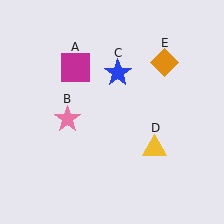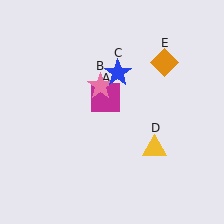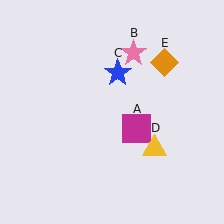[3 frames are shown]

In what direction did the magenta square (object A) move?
The magenta square (object A) moved down and to the right.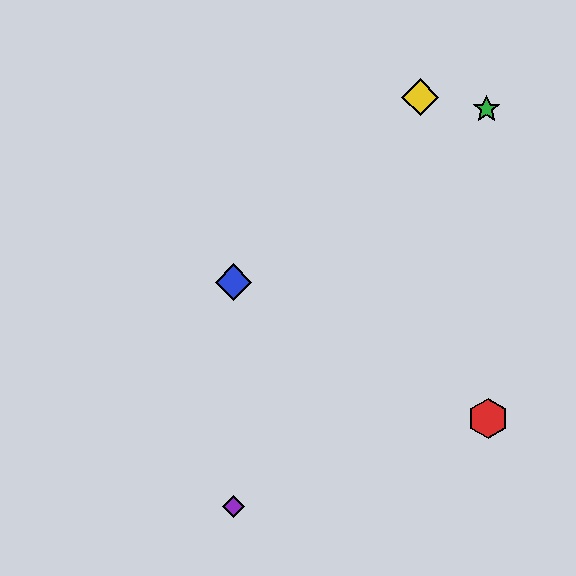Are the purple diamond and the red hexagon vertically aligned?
No, the purple diamond is at x≈233 and the red hexagon is at x≈488.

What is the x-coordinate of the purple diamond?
The purple diamond is at x≈233.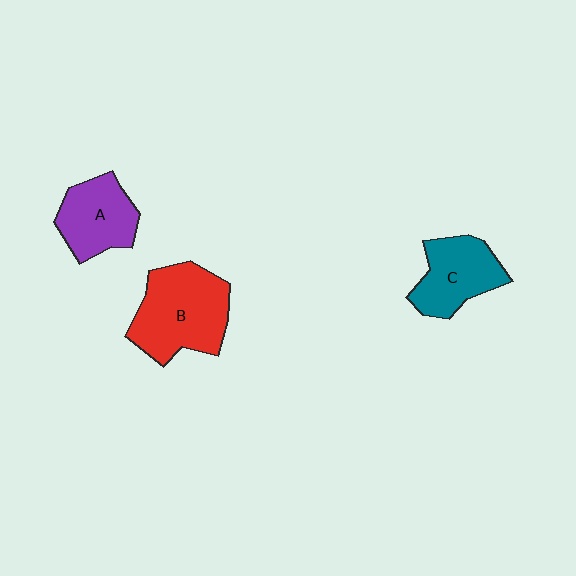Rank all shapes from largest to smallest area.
From largest to smallest: B (red), C (teal), A (purple).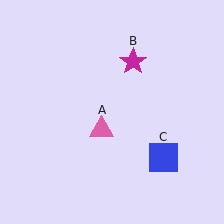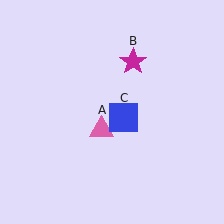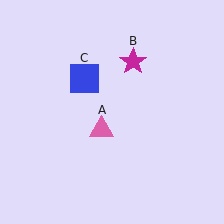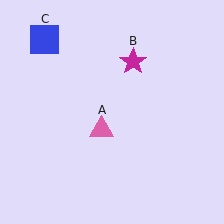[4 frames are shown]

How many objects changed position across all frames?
1 object changed position: blue square (object C).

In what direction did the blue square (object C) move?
The blue square (object C) moved up and to the left.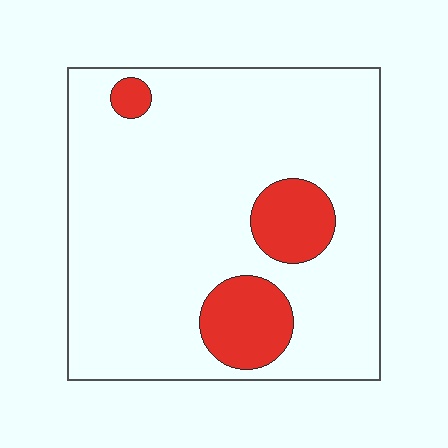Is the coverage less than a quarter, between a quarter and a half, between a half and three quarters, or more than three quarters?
Less than a quarter.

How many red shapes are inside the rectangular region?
3.